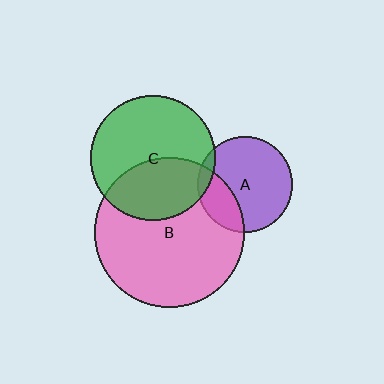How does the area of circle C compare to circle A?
Approximately 1.7 times.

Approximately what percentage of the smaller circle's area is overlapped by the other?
Approximately 40%.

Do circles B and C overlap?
Yes.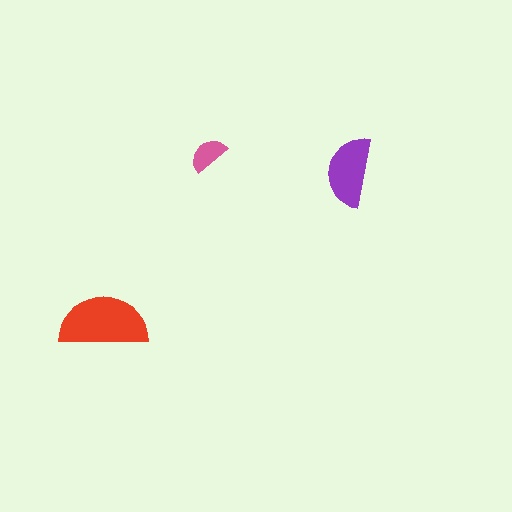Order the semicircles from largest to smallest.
the red one, the purple one, the pink one.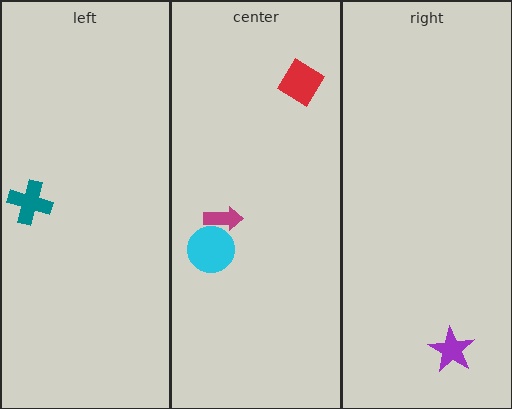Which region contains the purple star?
The right region.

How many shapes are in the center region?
3.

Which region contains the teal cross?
The left region.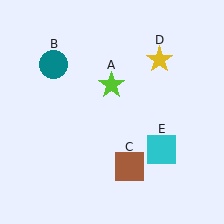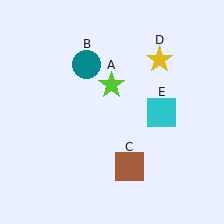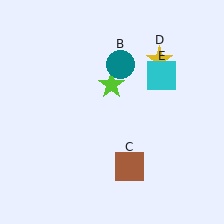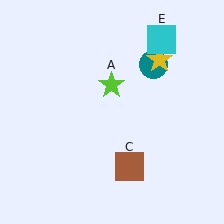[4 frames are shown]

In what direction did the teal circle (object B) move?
The teal circle (object B) moved right.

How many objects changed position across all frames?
2 objects changed position: teal circle (object B), cyan square (object E).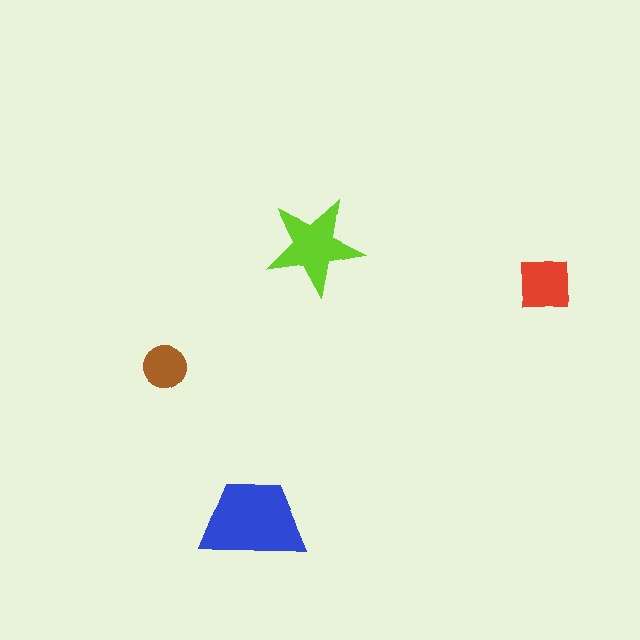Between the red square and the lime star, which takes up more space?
The lime star.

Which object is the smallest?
The brown circle.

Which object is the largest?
The blue trapezoid.